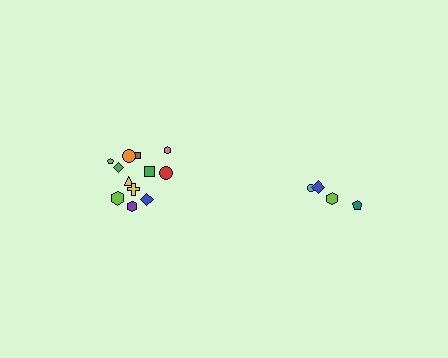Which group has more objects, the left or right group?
The left group.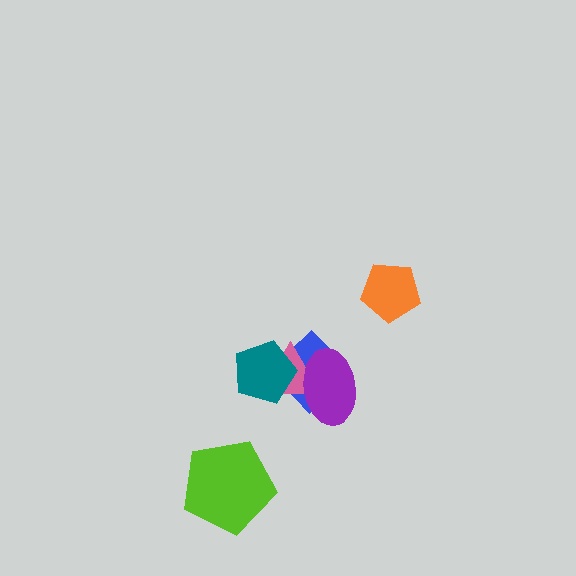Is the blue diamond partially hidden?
Yes, it is partially covered by another shape.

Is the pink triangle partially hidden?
Yes, it is partially covered by another shape.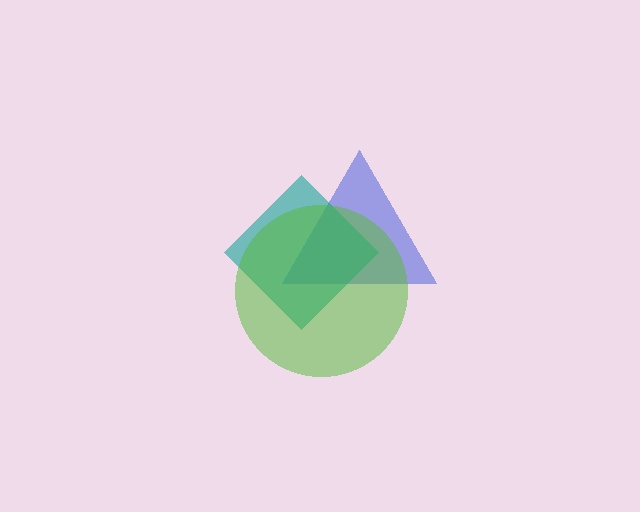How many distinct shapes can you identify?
There are 3 distinct shapes: a blue triangle, a teal diamond, a lime circle.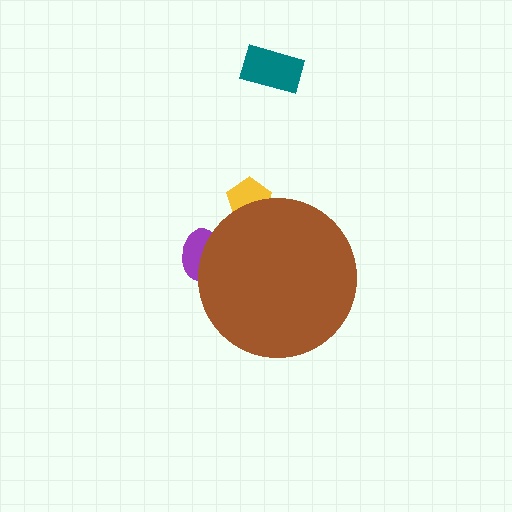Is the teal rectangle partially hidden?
No, the teal rectangle is fully visible.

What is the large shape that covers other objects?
A brown circle.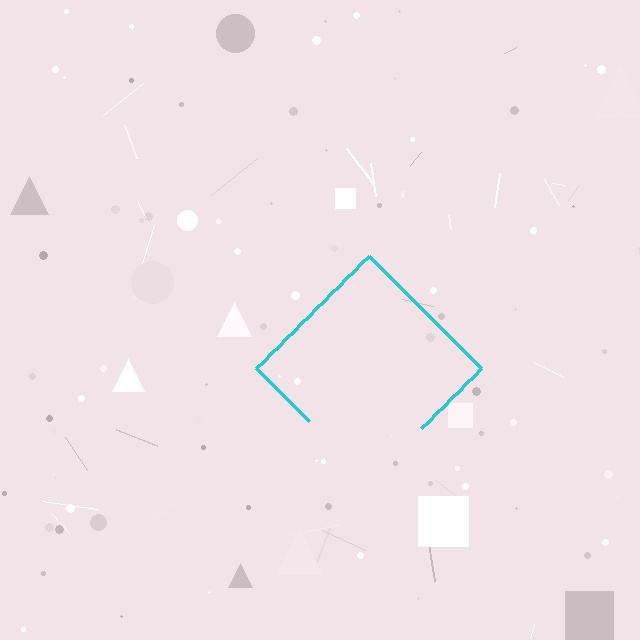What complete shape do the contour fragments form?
The contour fragments form a diamond.